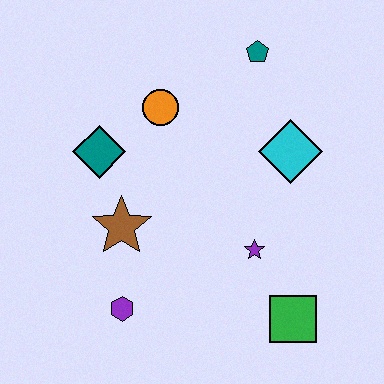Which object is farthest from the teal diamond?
The green square is farthest from the teal diamond.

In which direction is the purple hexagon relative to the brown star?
The purple hexagon is below the brown star.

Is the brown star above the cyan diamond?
No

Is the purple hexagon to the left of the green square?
Yes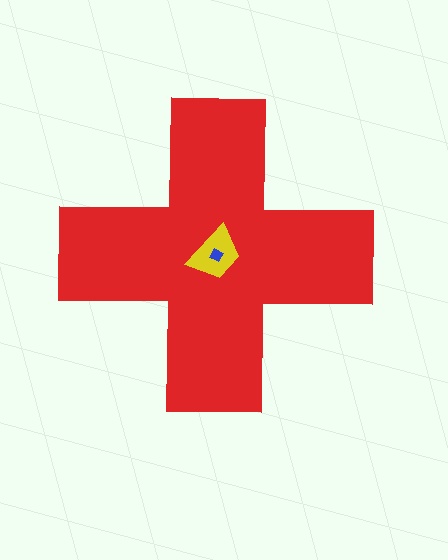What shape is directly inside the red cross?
The yellow trapezoid.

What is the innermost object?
The blue diamond.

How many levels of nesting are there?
3.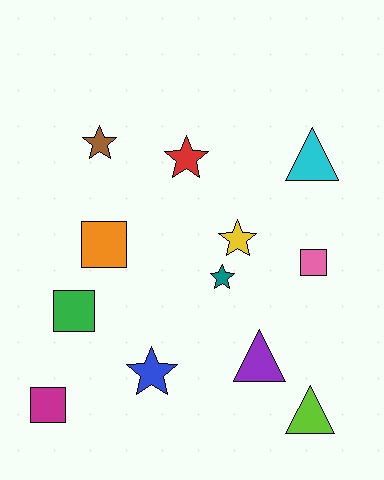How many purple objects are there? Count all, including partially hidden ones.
There is 1 purple object.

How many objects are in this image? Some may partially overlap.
There are 12 objects.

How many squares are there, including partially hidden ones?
There are 4 squares.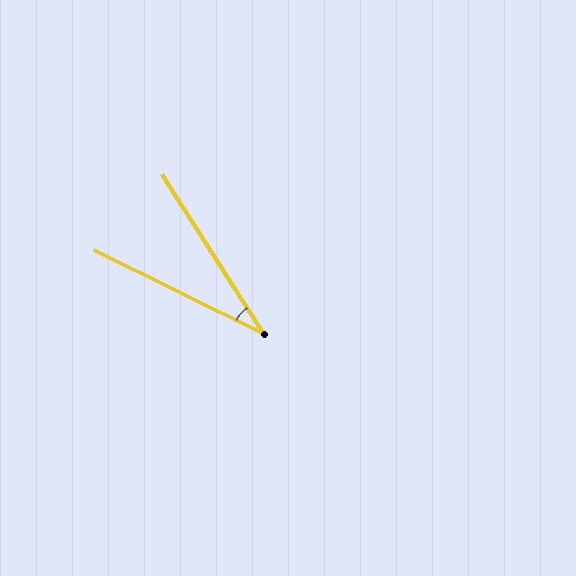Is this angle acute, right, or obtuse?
It is acute.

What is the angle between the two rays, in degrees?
Approximately 31 degrees.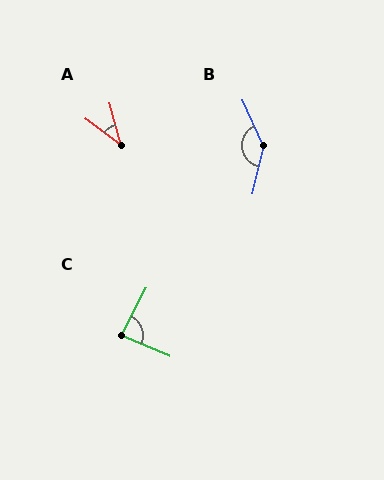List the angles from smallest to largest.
A (37°), C (85°), B (141°).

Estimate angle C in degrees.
Approximately 85 degrees.